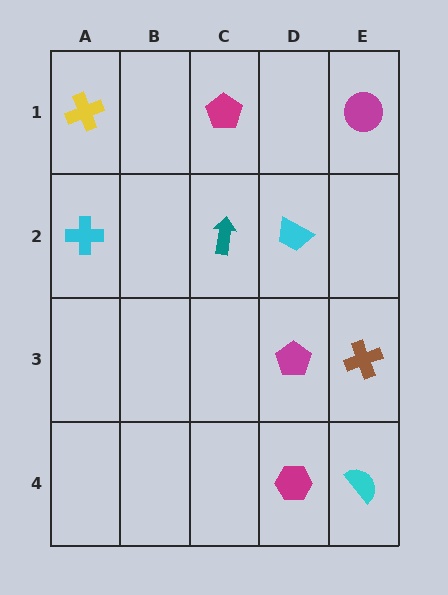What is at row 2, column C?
A teal arrow.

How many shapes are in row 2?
3 shapes.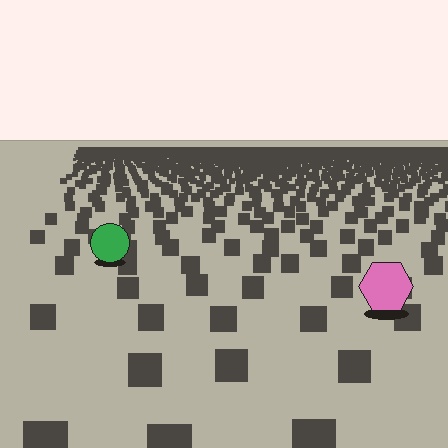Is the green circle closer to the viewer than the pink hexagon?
No. The pink hexagon is closer — you can tell from the texture gradient: the ground texture is coarser near it.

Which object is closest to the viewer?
The pink hexagon is closest. The texture marks near it are larger and more spread out.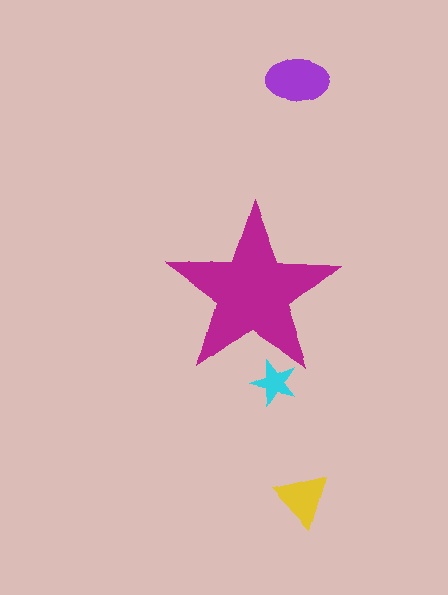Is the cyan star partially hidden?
Yes, the cyan star is partially hidden behind the magenta star.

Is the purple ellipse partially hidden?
No, the purple ellipse is fully visible.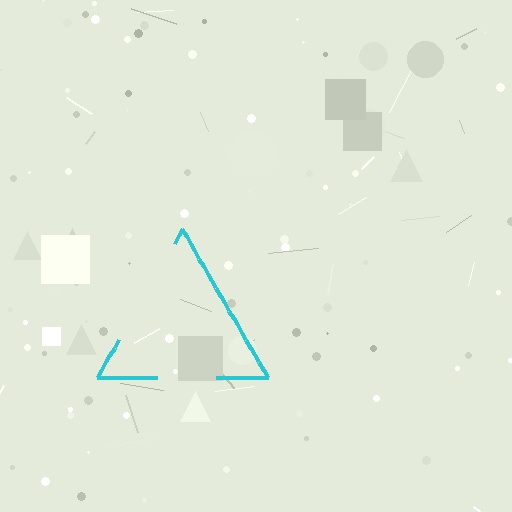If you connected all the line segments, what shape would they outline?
They would outline a triangle.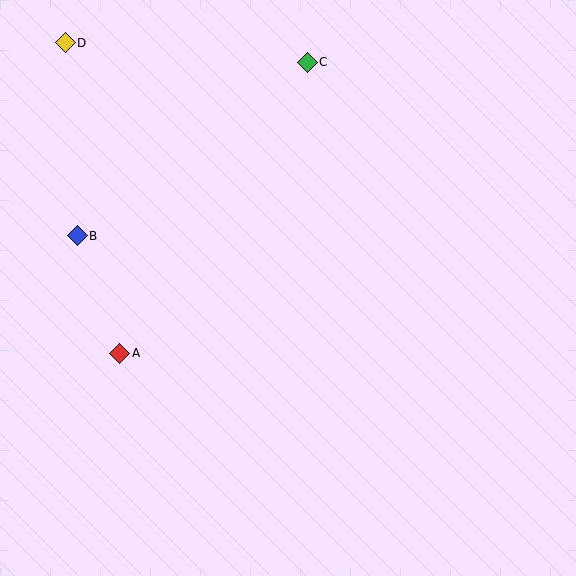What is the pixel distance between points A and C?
The distance between A and C is 346 pixels.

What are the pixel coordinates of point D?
Point D is at (65, 43).